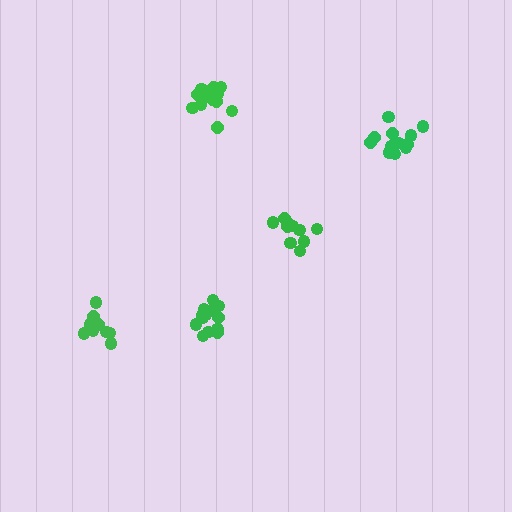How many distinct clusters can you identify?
There are 5 distinct clusters.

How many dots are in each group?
Group 1: 14 dots, Group 2: 10 dots, Group 3: 9 dots, Group 4: 13 dots, Group 5: 13 dots (59 total).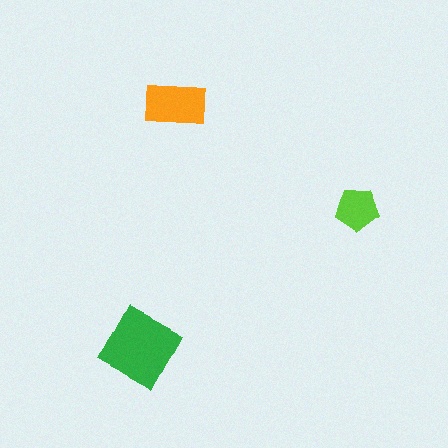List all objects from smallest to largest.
The lime pentagon, the orange rectangle, the green square.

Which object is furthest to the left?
The green square is leftmost.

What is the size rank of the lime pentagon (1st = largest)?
3rd.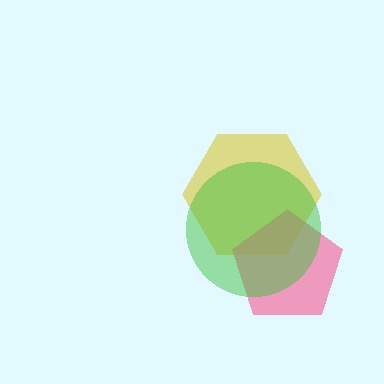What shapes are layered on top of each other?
The layered shapes are: a yellow hexagon, a pink pentagon, a green circle.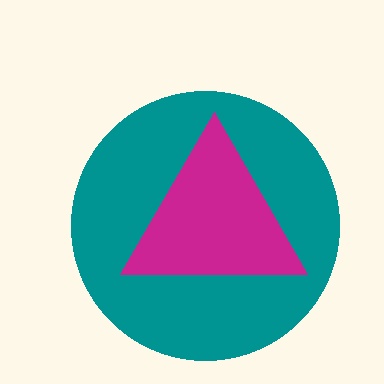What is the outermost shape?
The teal circle.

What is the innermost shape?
The magenta triangle.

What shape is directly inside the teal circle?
The magenta triangle.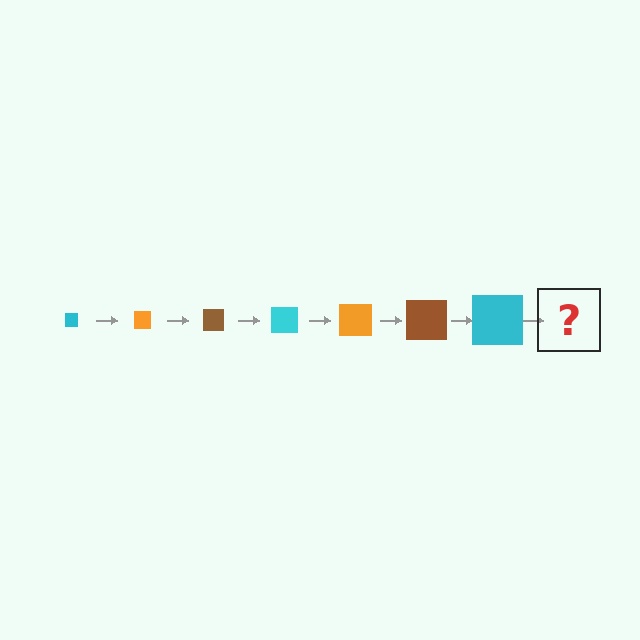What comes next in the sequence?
The next element should be an orange square, larger than the previous one.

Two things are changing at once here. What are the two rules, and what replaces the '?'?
The two rules are that the square grows larger each step and the color cycles through cyan, orange, and brown. The '?' should be an orange square, larger than the previous one.